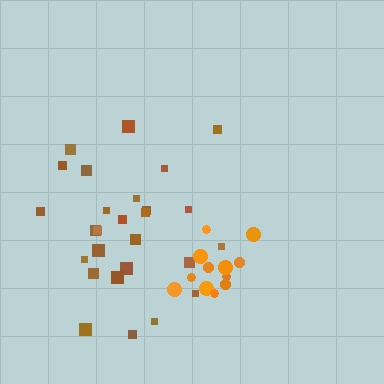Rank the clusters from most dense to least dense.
orange, brown.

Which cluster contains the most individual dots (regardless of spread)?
Brown (27).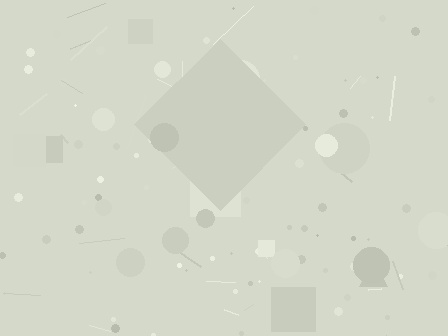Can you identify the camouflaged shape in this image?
The camouflaged shape is a diamond.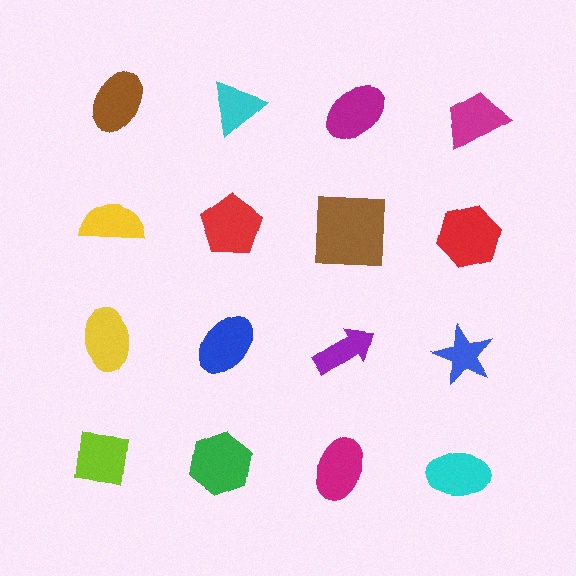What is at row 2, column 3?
A brown square.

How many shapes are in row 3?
4 shapes.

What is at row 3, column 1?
A yellow ellipse.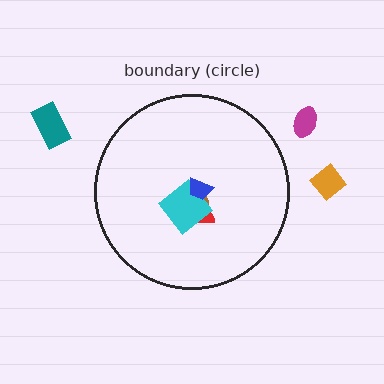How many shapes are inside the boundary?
4 inside, 3 outside.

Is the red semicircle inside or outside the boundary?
Inside.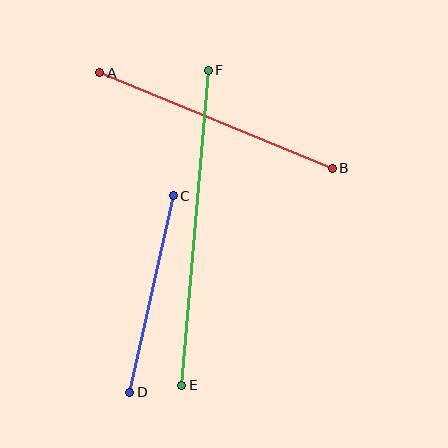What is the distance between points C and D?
The distance is approximately 201 pixels.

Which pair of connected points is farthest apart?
Points E and F are farthest apart.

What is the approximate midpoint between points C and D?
The midpoint is at approximately (152, 294) pixels.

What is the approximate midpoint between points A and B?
The midpoint is at approximately (216, 121) pixels.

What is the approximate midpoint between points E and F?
The midpoint is at approximately (195, 228) pixels.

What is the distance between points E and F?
The distance is approximately 316 pixels.